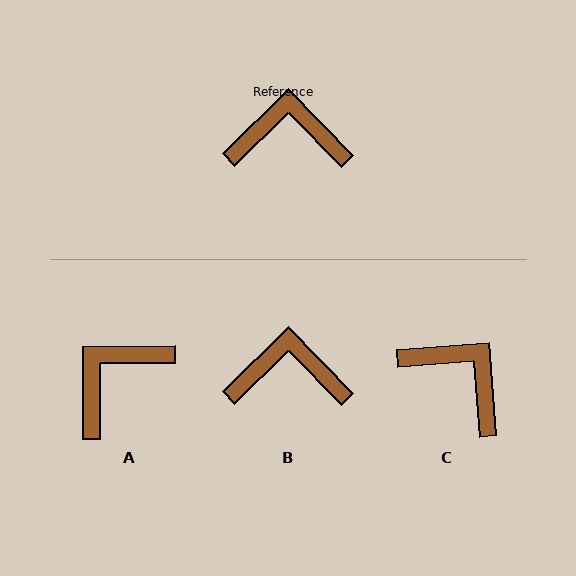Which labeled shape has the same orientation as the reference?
B.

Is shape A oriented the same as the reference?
No, it is off by about 46 degrees.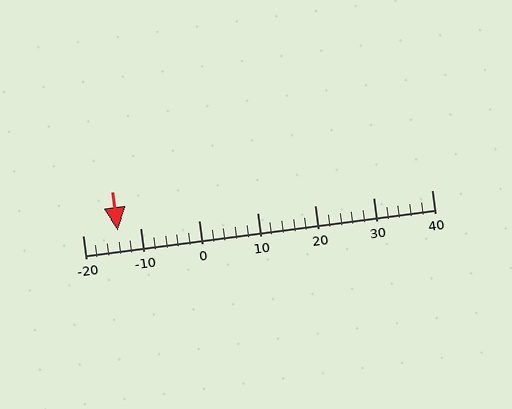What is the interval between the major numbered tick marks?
The major tick marks are spaced 10 units apart.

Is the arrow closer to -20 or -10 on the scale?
The arrow is closer to -10.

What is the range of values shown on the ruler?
The ruler shows values from -20 to 40.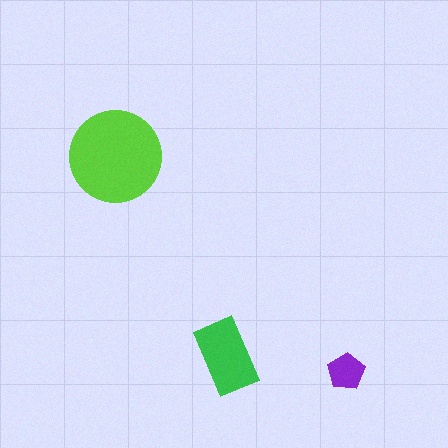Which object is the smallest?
The purple pentagon.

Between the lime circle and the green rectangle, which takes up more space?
The lime circle.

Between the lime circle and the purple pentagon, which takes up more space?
The lime circle.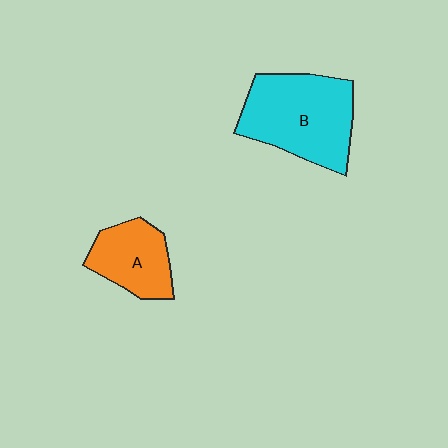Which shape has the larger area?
Shape B (cyan).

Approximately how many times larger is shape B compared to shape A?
Approximately 1.7 times.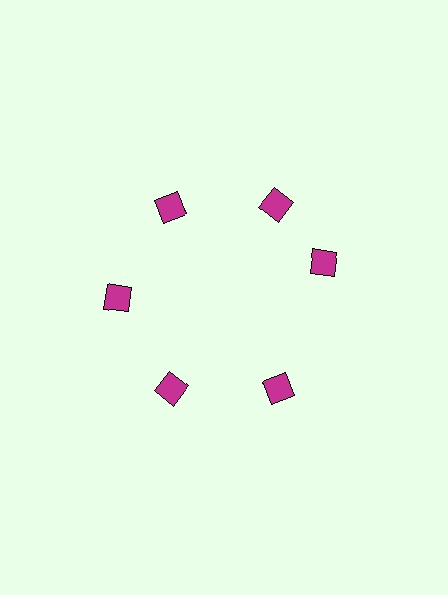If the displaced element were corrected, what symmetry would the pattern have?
It would have 6-fold rotational symmetry — the pattern would map onto itself every 60 degrees.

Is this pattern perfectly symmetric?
No. The 6 magenta diamonds are arranged in a ring, but one element near the 3 o'clock position is rotated out of alignment along the ring, breaking the 6-fold rotational symmetry.